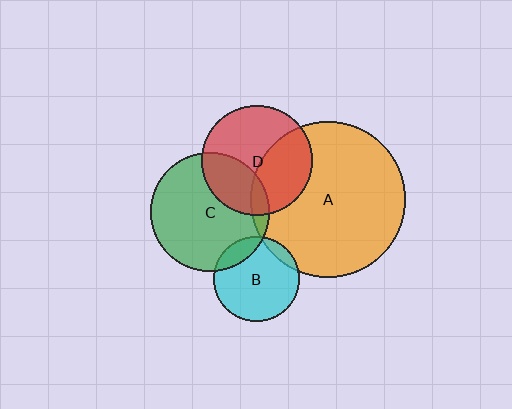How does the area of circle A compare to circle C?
Approximately 1.7 times.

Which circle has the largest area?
Circle A (orange).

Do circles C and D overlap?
Yes.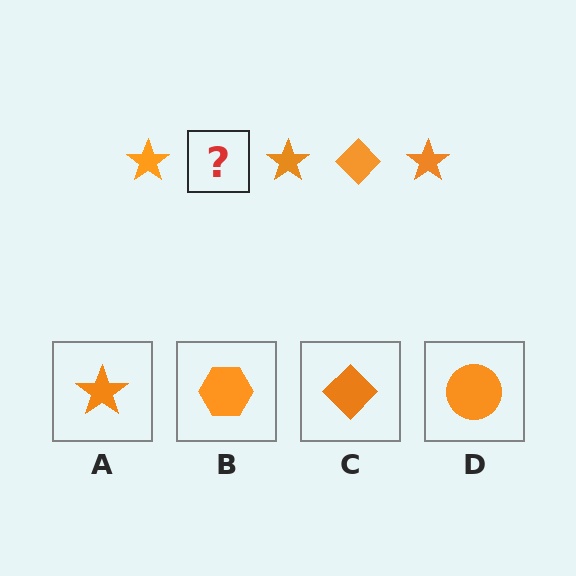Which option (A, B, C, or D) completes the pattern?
C.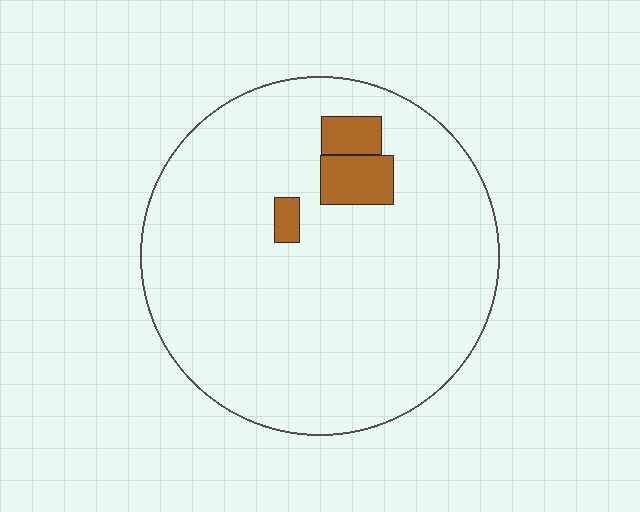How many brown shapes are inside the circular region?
3.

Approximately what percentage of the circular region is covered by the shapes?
Approximately 5%.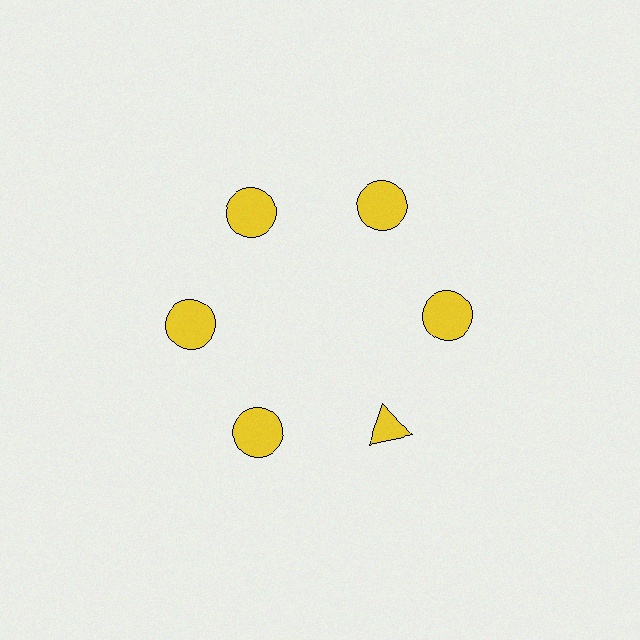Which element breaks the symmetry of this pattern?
The yellow triangle at roughly the 5 o'clock position breaks the symmetry. All other shapes are yellow circles.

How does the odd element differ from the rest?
It has a different shape: triangle instead of circle.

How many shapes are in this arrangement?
There are 6 shapes arranged in a ring pattern.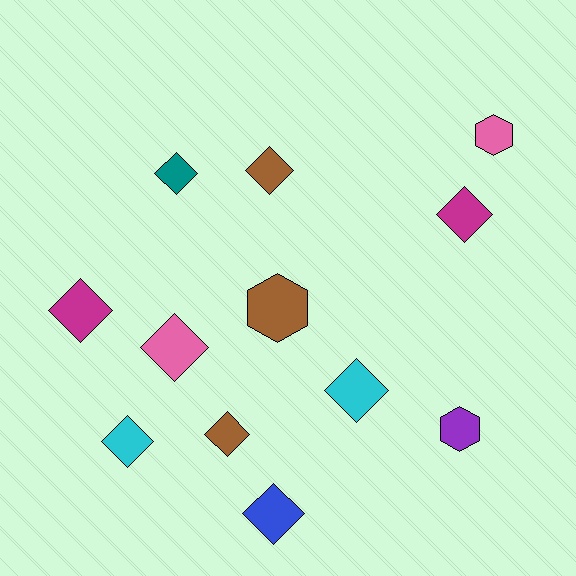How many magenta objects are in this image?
There are 2 magenta objects.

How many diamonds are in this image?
There are 9 diamonds.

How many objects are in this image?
There are 12 objects.